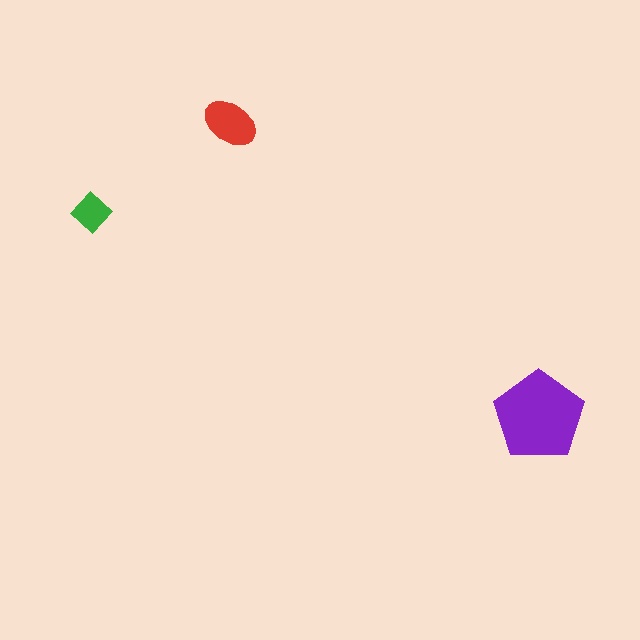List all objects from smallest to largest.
The green diamond, the red ellipse, the purple pentagon.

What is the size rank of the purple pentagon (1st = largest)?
1st.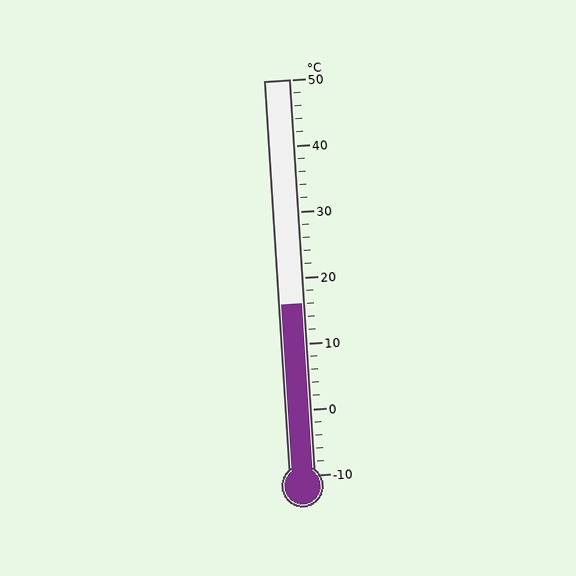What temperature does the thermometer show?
The thermometer shows approximately 16°C.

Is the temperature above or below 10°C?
The temperature is above 10°C.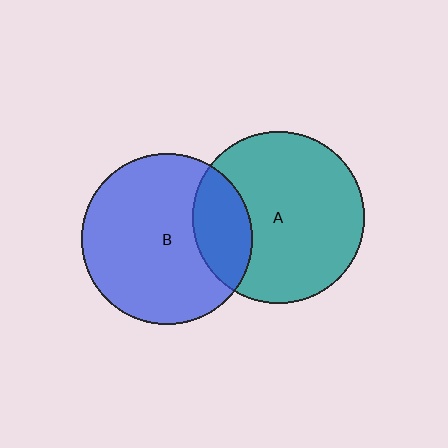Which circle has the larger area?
Circle A (teal).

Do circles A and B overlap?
Yes.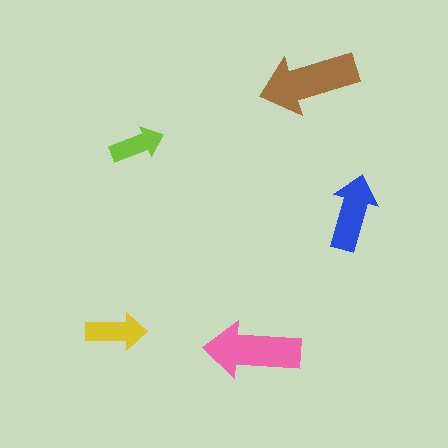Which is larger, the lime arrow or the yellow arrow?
The yellow one.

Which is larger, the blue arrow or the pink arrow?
The pink one.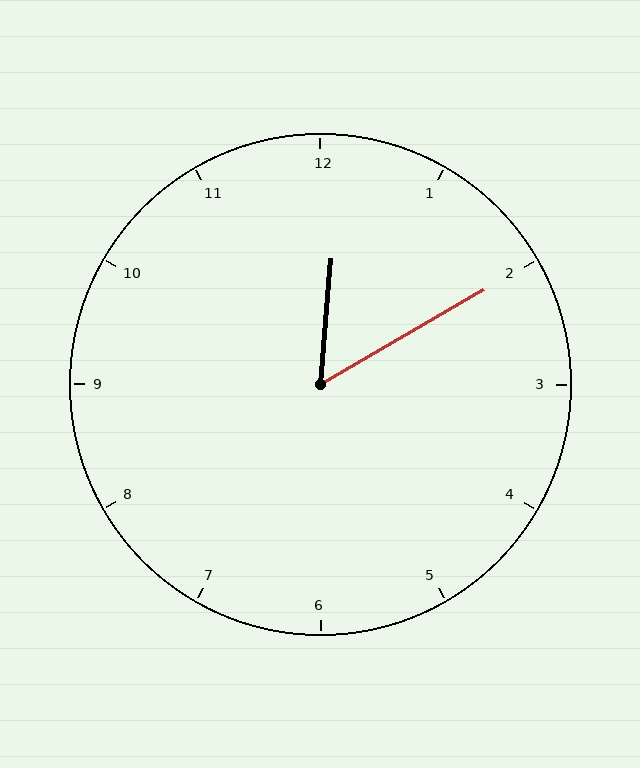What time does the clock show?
12:10.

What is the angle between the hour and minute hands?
Approximately 55 degrees.